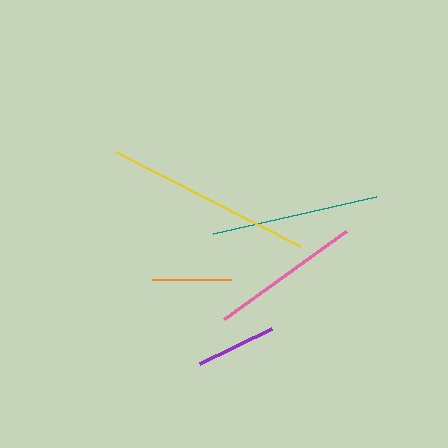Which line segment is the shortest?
The orange line is the shortest at approximately 78 pixels.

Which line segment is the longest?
The yellow line is the longest at approximately 207 pixels.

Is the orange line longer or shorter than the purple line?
The purple line is longer than the orange line.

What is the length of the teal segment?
The teal segment is approximately 168 pixels long.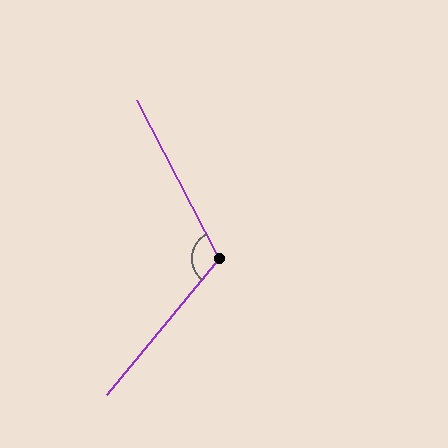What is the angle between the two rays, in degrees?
Approximately 113 degrees.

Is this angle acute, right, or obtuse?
It is obtuse.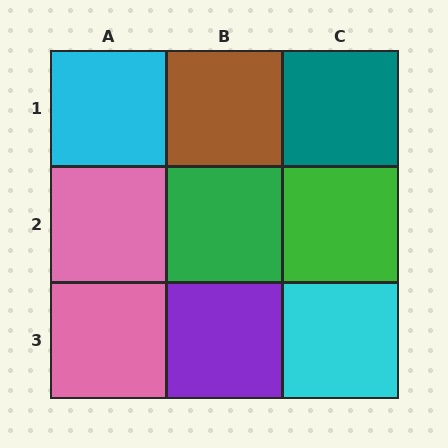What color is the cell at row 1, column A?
Cyan.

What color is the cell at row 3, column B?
Purple.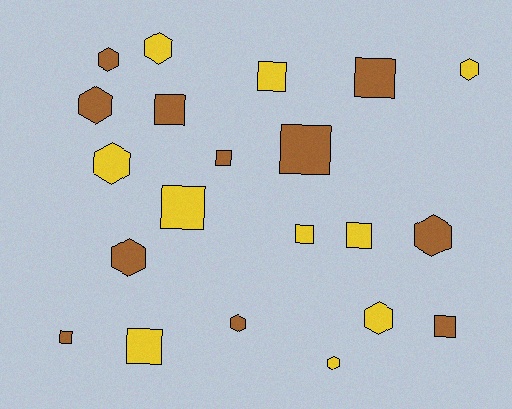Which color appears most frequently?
Brown, with 11 objects.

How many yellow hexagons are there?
There are 5 yellow hexagons.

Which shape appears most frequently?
Square, with 11 objects.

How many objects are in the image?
There are 21 objects.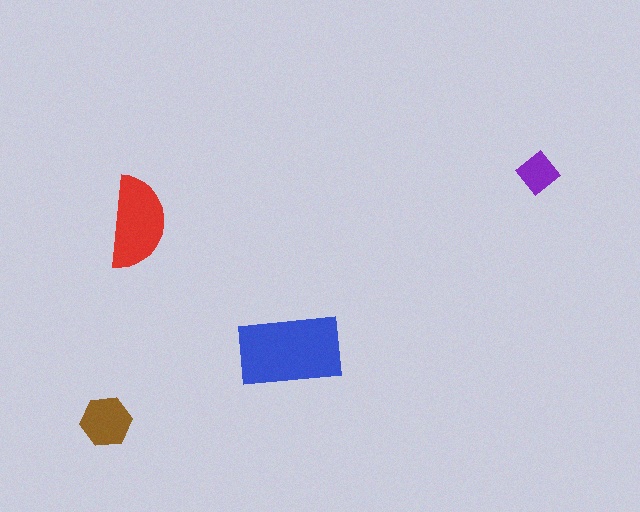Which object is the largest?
The blue rectangle.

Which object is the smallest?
The purple diamond.